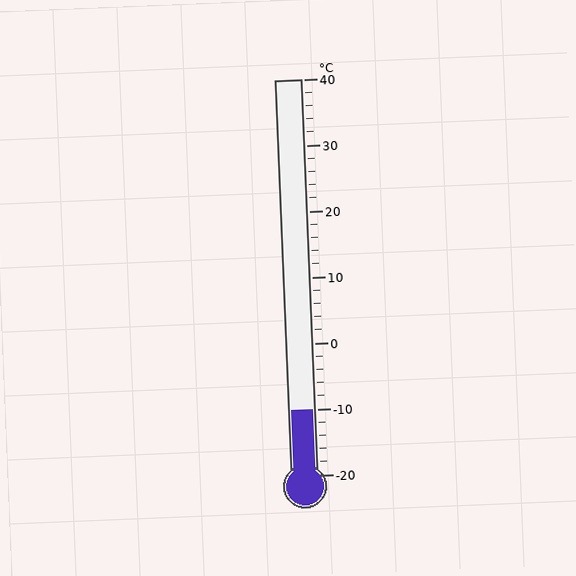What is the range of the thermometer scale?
The thermometer scale ranges from -20°C to 40°C.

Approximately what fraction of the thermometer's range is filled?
The thermometer is filled to approximately 15% of its range.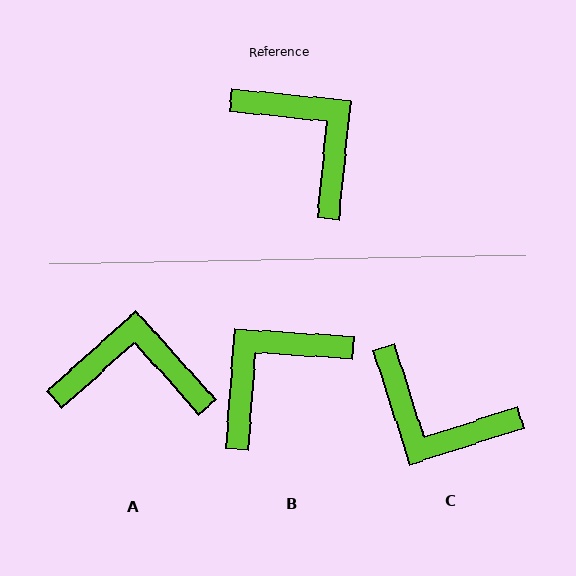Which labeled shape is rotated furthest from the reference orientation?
C, about 156 degrees away.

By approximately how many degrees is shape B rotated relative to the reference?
Approximately 92 degrees counter-clockwise.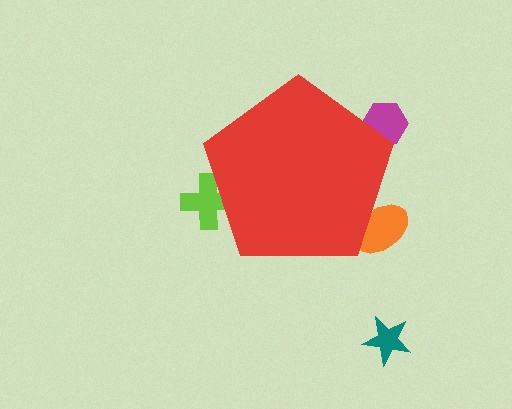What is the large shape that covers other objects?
A red pentagon.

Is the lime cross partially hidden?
Yes, the lime cross is partially hidden behind the red pentagon.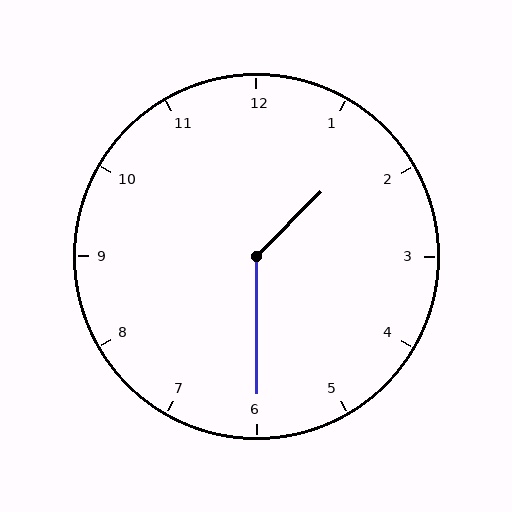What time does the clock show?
1:30.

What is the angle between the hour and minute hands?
Approximately 135 degrees.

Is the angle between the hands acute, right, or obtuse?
It is obtuse.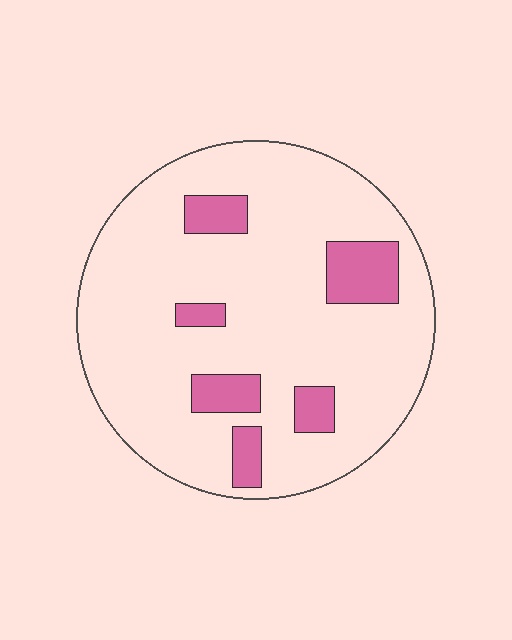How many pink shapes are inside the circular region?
6.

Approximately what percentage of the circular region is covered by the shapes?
Approximately 15%.